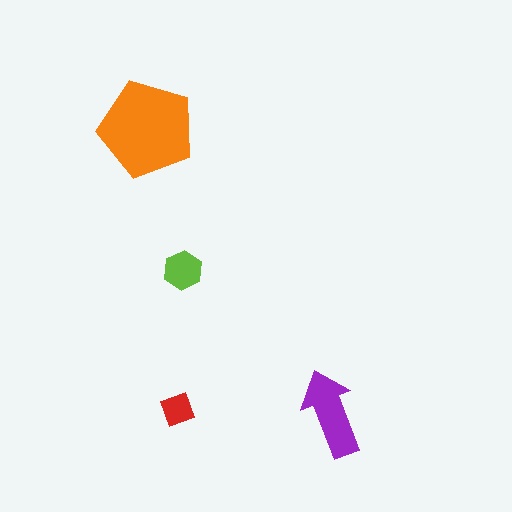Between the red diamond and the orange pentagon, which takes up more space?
The orange pentagon.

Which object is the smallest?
The red diamond.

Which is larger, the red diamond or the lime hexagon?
The lime hexagon.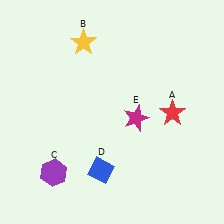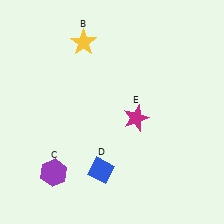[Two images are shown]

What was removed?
The red star (A) was removed in Image 2.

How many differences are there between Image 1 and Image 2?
There is 1 difference between the two images.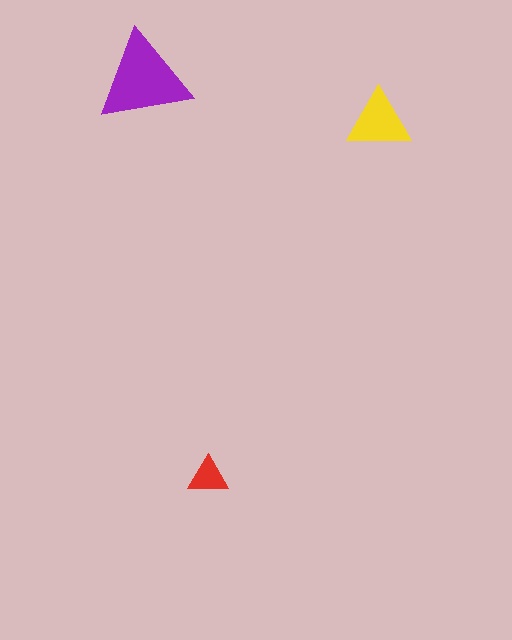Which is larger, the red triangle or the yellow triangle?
The yellow one.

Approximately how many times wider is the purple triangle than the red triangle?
About 2.5 times wider.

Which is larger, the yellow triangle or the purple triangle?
The purple one.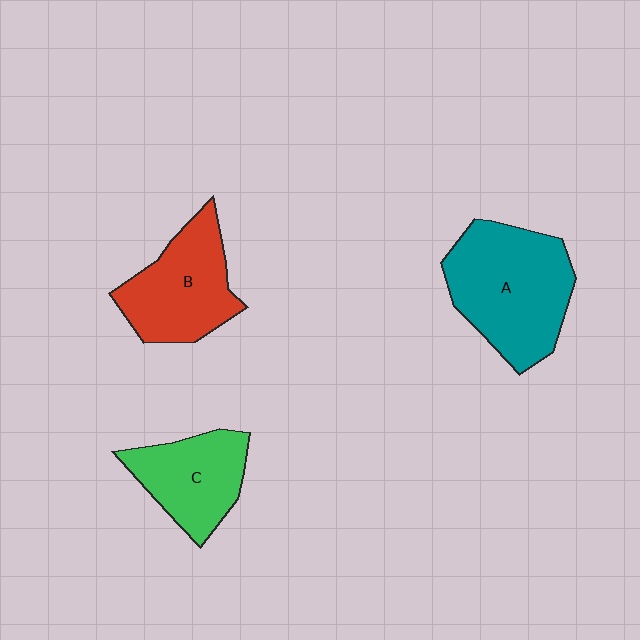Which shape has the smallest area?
Shape C (green).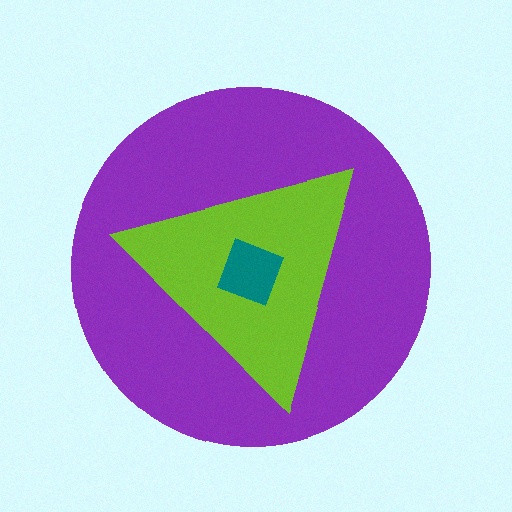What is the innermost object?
The teal diamond.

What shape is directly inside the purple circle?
The lime triangle.